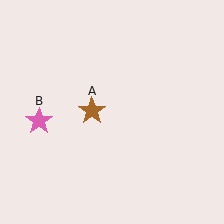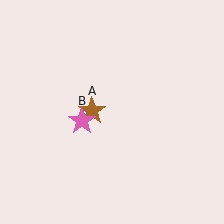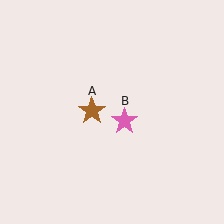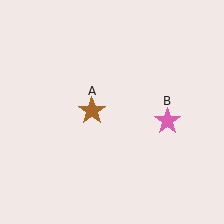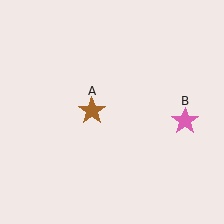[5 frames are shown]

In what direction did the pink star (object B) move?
The pink star (object B) moved right.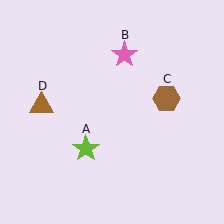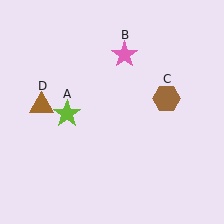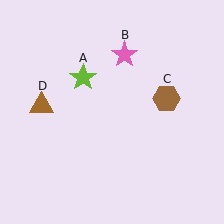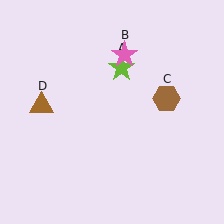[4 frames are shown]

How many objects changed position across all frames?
1 object changed position: lime star (object A).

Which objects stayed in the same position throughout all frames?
Pink star (object B) and brown hexagon (object C) and brown triangle (object D) remained stationary.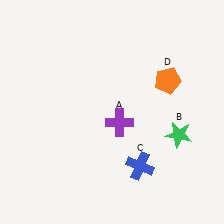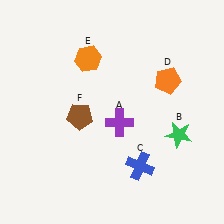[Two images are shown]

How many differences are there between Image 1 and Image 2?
There are 2 differences between the two images.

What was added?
An orange hexagon (E), a brown pentagon (F) were added in Image 2.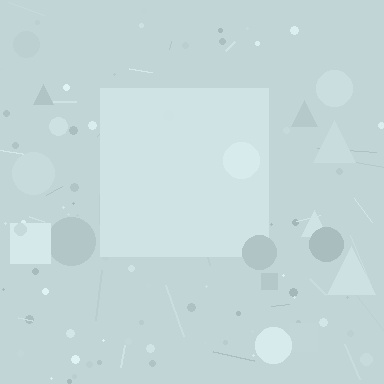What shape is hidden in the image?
A square is hidden in the image.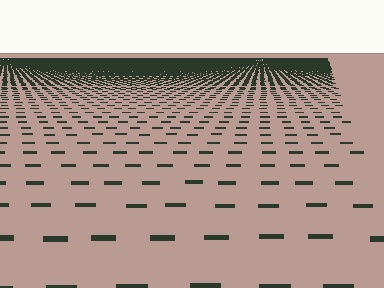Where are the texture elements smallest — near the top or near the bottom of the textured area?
Near the top.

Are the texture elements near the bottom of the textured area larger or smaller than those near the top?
Larger. Near the bottom, elements are closer to the viewer and appear at a bigger on-screen size.